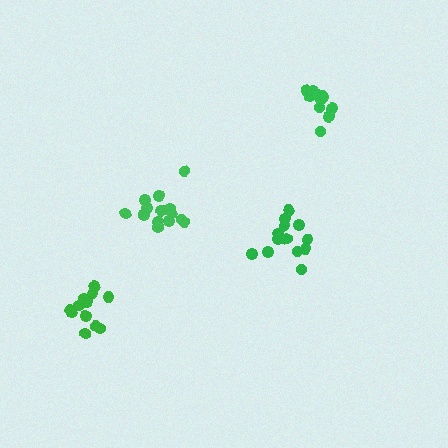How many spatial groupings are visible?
There are 4 spatial groupings.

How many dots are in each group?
Group 1: 14 dots, Group 2: 12 dots, Group 3: 14 dots, Group 4: 10 dots (50 total).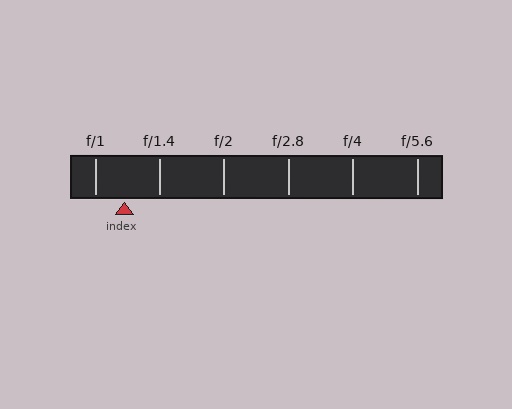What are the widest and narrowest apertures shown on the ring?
The widest aperture shown is f/1 and the narrowest is f/5.6.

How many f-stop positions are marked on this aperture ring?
There are 6 f-stop positions marked.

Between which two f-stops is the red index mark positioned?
The index mark is between f/1 and f/1.4.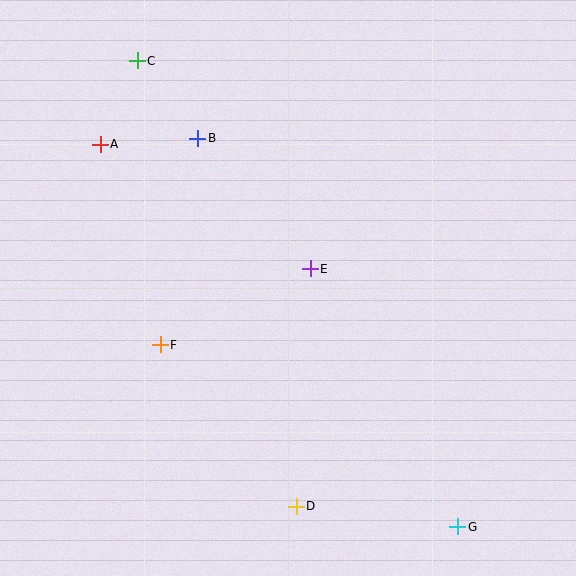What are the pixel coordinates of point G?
Point G is at (458, 527).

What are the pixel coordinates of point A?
Point A is at (100, 144).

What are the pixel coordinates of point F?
Point F is at (160, 345).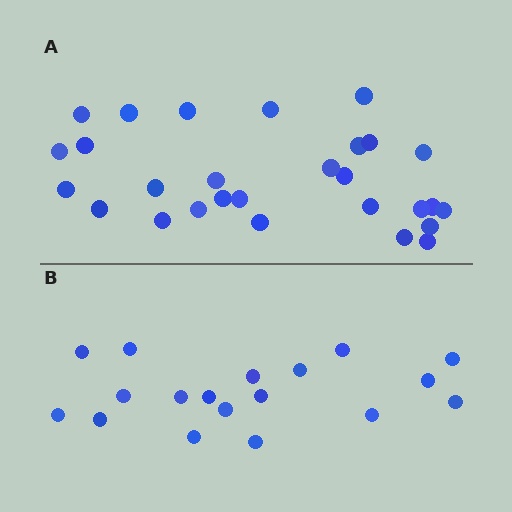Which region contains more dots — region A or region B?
Region A (the top region) has more dots.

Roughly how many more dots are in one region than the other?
Region A has roughly 10 or so more dots than region B.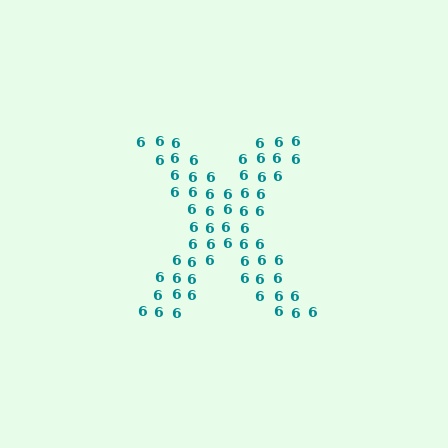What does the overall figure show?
The overall figure shows the letter X.